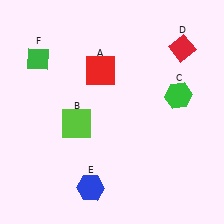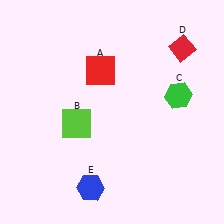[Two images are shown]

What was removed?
The green diamond (F) was removed in Image 2.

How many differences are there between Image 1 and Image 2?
There is 1 difference between the two images.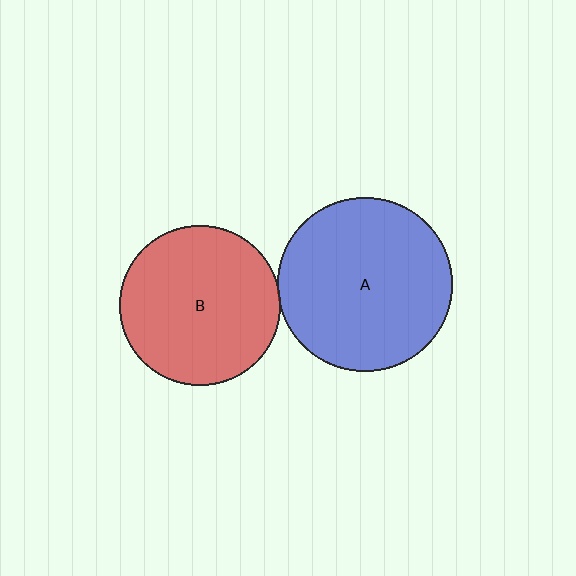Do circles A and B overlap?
Yes.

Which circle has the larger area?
Circle A (blue).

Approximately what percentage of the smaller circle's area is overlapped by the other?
Approximately 5%.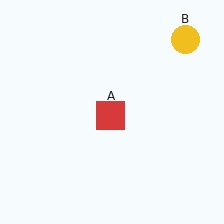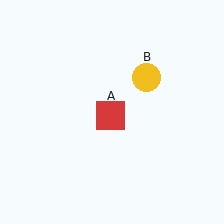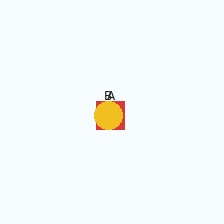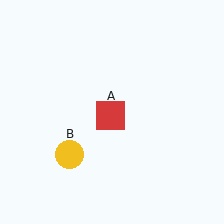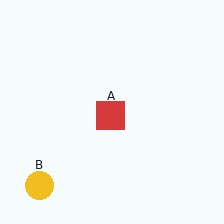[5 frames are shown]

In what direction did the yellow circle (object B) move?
The yellow circle (object B) moved down and to the left.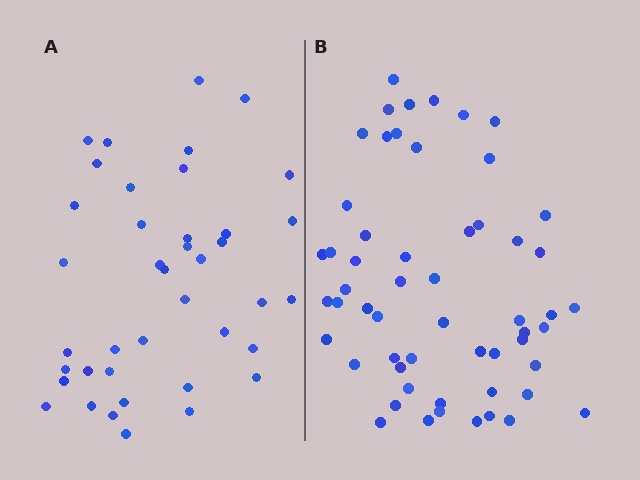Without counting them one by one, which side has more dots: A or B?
Region B (the right region) has more dots.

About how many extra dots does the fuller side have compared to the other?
Region B has approximately 15 more dots than region A.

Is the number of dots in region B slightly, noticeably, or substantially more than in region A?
Region B has noticeably more, but not dramatically so. The ratio is roughly 1.4 to 1.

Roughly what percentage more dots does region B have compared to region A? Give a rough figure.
About 40% more.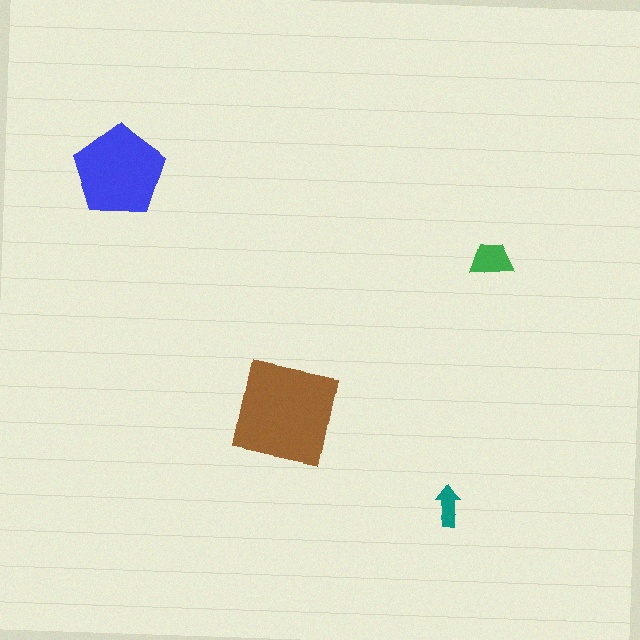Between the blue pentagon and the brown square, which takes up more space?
The brown square.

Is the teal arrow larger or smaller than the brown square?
Smaller.